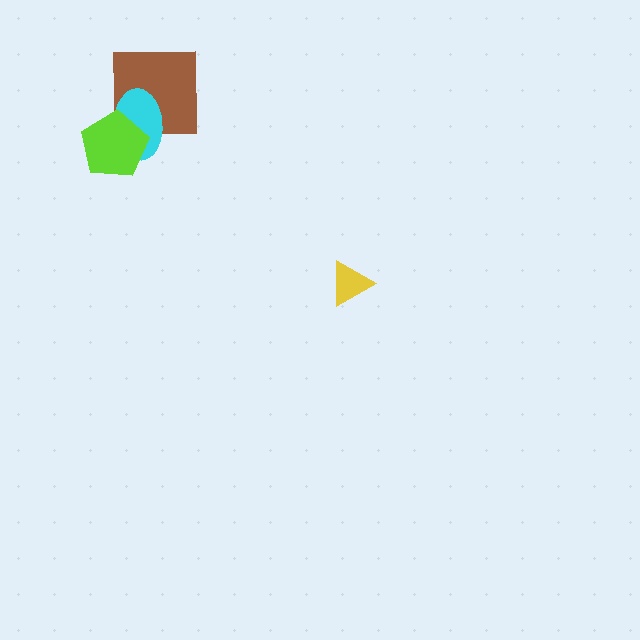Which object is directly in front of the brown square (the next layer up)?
The cyan ellipse is directly in front of the brown square.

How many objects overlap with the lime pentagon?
2 objects overlap with the lime pentagon.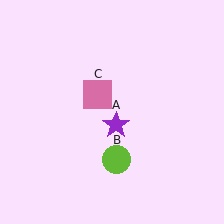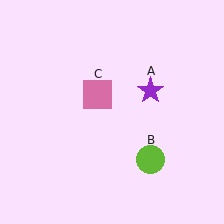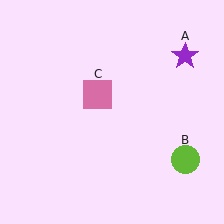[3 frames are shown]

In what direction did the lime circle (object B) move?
The lime circle (object B) moved right.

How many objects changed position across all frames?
2 objects changed position: purple star (object A), lime circle (object B).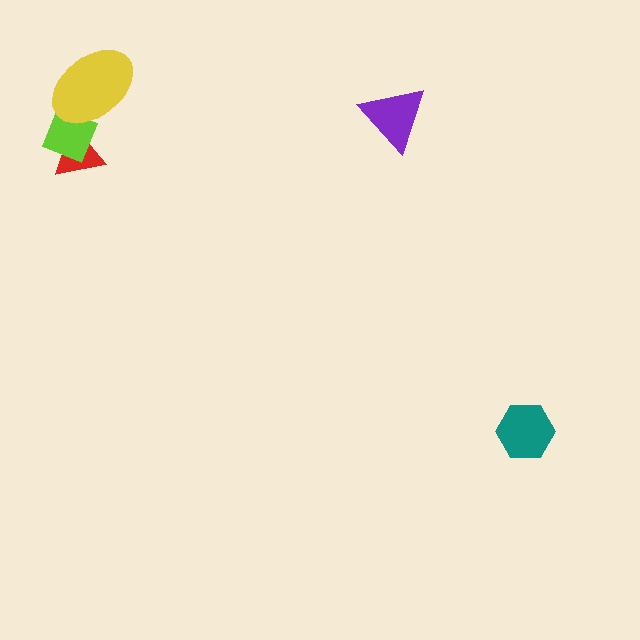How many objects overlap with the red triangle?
1 object overlaps with the red triangle.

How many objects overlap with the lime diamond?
2 objects overlap with the lime diamond.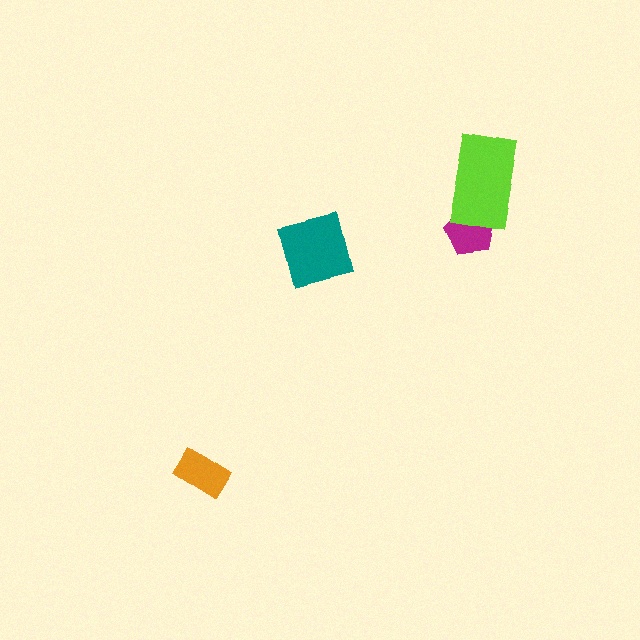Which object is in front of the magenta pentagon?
The lime rectangle is in front of the magenta pentagon.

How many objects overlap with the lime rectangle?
1 object overlaps with the lime rectangle.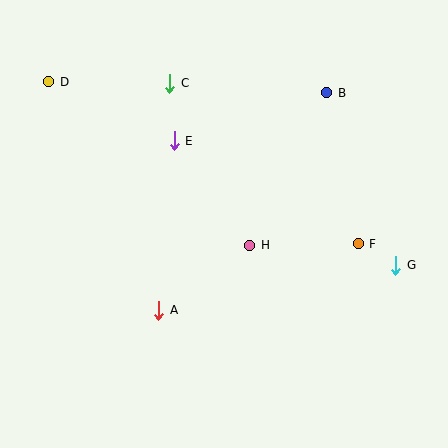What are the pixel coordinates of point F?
Point F is at (358, 244).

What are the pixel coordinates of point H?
Point H is at (250, 245).